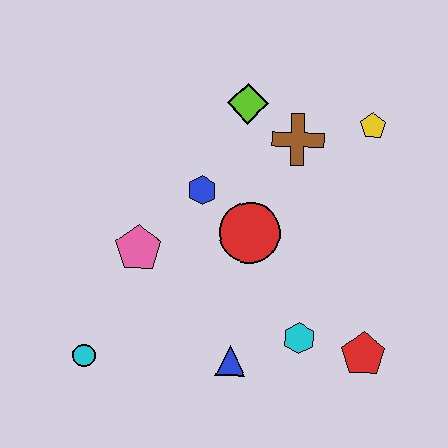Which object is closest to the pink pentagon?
The blue hexagon is closest to the pink pentagon.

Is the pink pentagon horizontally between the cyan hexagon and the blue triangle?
No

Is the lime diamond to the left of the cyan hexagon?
Yes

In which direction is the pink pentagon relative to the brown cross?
The pink pentagon is to the left of the brown cross.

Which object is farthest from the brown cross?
The cyan circle is farthest from the brown cross.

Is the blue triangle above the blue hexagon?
No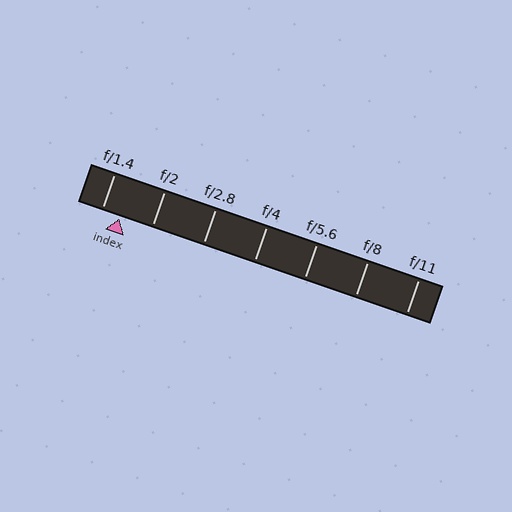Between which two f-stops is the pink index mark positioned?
The index mark is between f/1.4 and f/2.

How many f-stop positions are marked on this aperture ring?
There are 7 f-stop positions marked.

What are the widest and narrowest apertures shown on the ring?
The widest aperture shown is f/1.4 and the narrowest is f/11.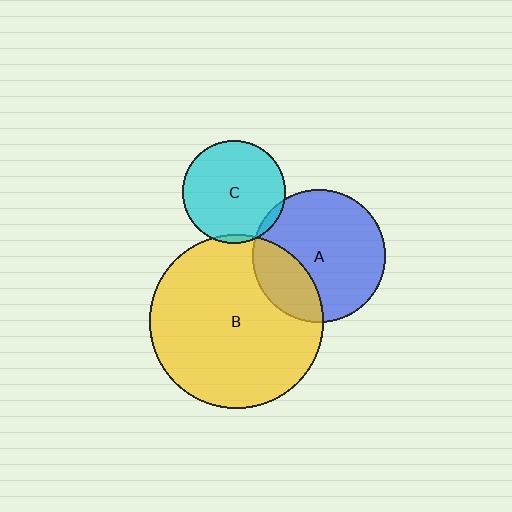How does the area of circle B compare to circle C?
Approximately 2.8 times.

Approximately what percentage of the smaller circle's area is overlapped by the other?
Approximately 25%.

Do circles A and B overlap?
Yes.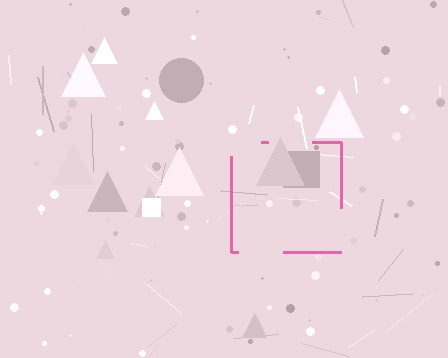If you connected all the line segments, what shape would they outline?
They would outline a square.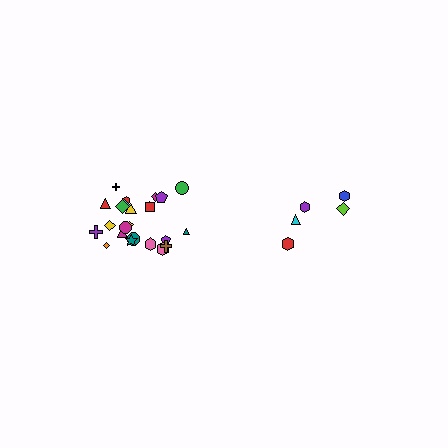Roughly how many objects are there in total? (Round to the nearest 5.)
Roughly 30 objects in total.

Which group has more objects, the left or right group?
The left group.